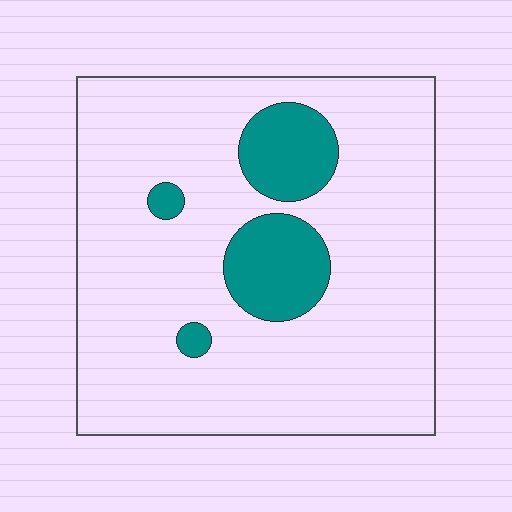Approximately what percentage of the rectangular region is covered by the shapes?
Approximately 15%.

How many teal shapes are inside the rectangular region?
4.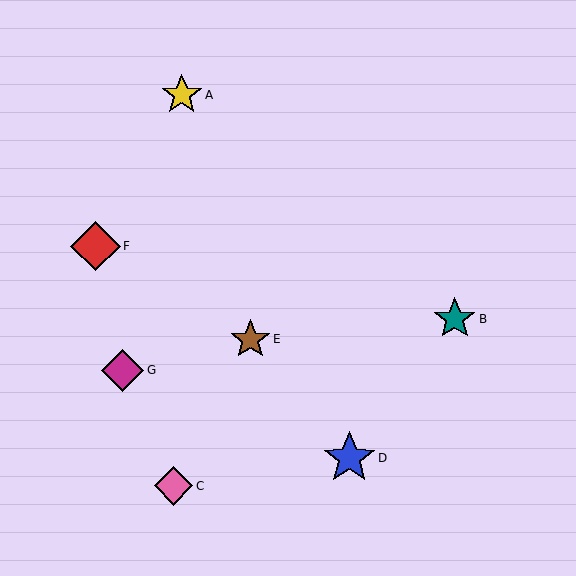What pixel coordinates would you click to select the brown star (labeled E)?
Click at (250, 339) to select the brown star E.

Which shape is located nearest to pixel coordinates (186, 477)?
The pink diamond (labeled C) at (174, 486) is nearest to that location.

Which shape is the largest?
The blue star (labeled D) is the largest.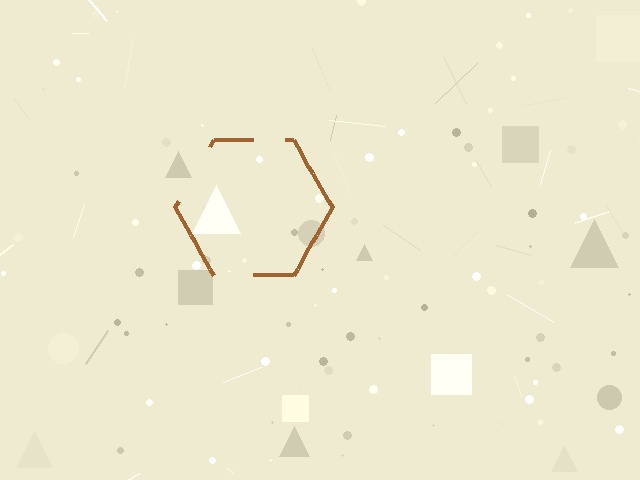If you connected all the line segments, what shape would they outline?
They would outline a hexagon.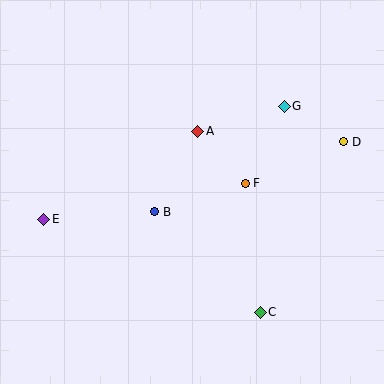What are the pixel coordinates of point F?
Point F is at (245, 183).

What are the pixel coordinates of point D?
Point D is at (344, 142).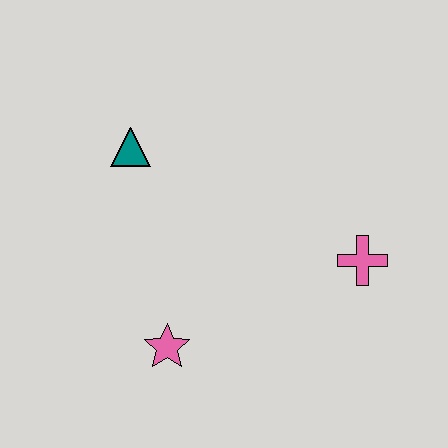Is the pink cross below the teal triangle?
Yes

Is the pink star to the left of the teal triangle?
No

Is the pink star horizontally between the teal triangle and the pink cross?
Yes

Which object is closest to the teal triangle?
The pink star is closest to the teal triangle.